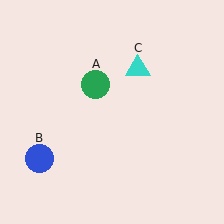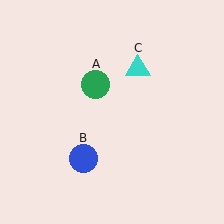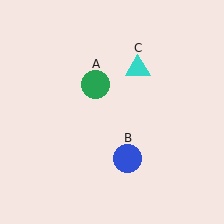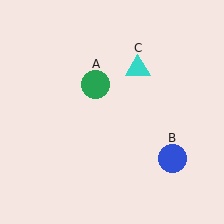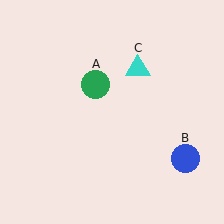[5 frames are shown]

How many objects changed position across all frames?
1 object changed position: blue circle (object B).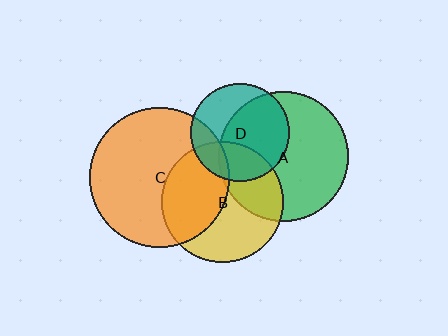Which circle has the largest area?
Circle C (orange).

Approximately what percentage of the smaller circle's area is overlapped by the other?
Approximately 30%.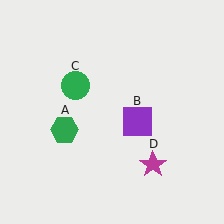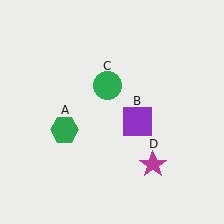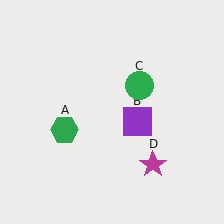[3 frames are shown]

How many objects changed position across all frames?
1 object changed position: green circle (object C).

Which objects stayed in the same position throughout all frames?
Green hexagon (object A) and purple square (object B) and magenta star (object D) remained stationary.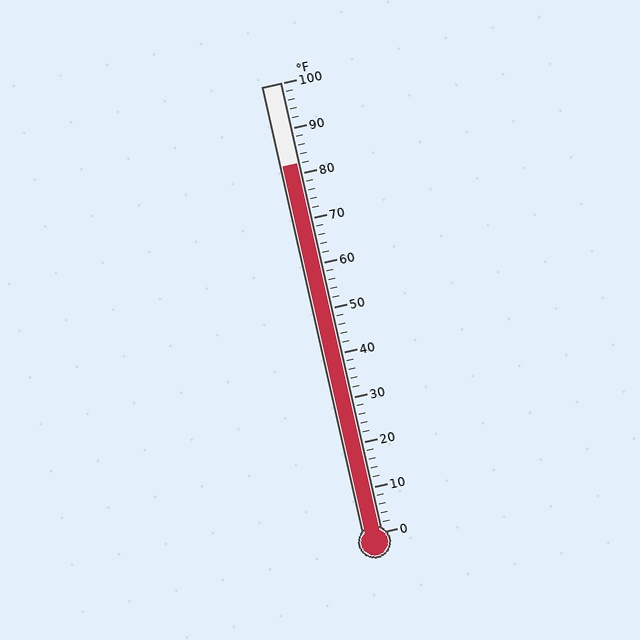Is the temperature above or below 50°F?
The temperature is above 50°F.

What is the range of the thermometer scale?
The thermometer scale ranges from 0°F to 100°F.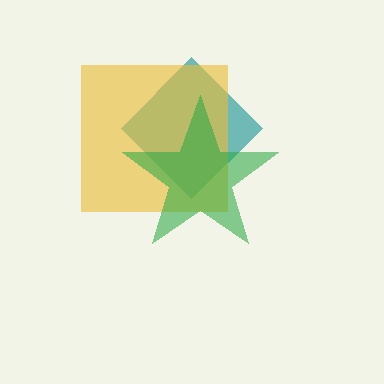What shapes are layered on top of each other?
The layered shapes are: a teal diamond, a yellow square, a green star.